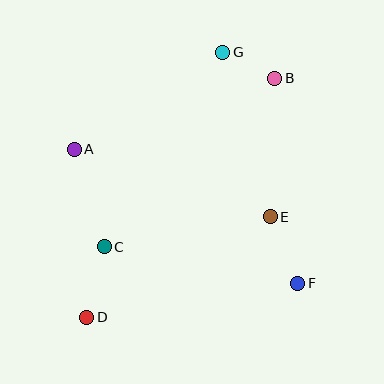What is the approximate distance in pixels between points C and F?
The distance between C and F is approximately 197 pixels.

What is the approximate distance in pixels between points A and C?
The distance between A and C is approximately 102 pixels.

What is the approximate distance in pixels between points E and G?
The distance between E and G is approximately 171 pixels.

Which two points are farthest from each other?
Points B and D are farthest from each other.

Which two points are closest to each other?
Points B and G are closest to each other.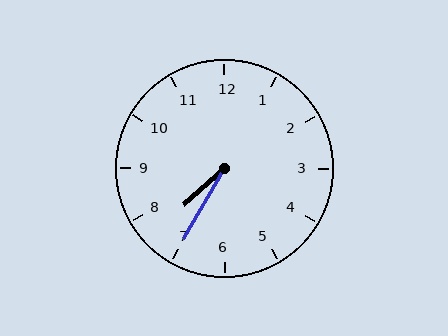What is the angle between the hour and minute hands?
Approximately 18 degrees.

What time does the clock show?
7:35.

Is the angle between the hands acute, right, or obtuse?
It is acute.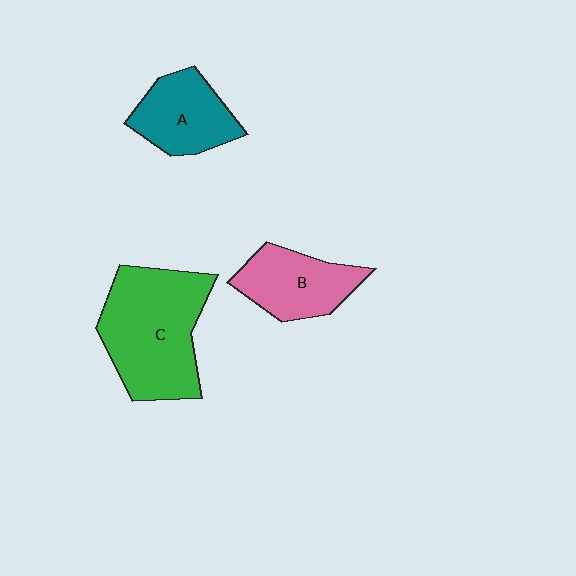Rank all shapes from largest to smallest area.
From largest to smallest: C (green), B (pink), A (teal).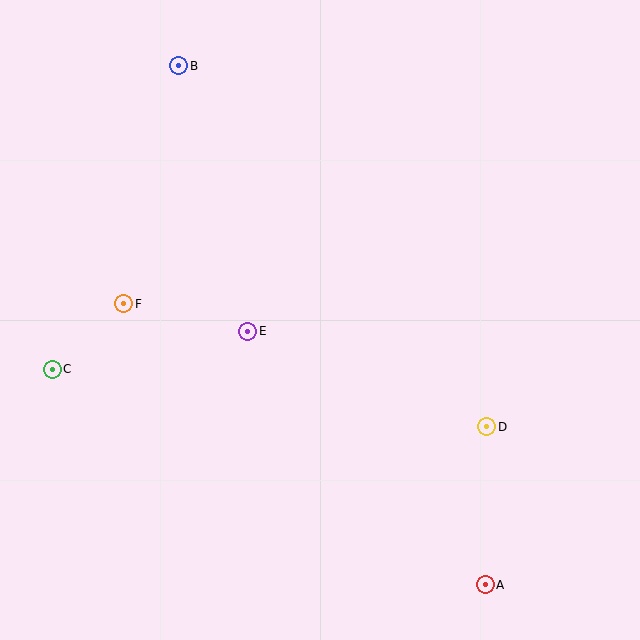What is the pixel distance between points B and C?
The distance between B and C is 329 pixels.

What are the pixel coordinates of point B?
Point B is at (179, 66).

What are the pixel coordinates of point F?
Point F is at (123, 304).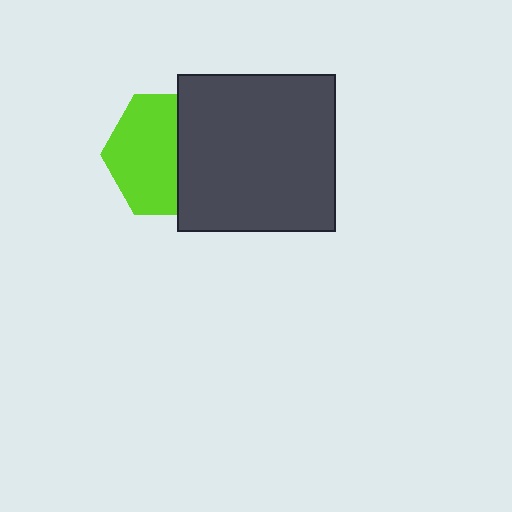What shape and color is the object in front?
The object in front is a dark gray square.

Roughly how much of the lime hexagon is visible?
About half of it is visible (roughly 58%).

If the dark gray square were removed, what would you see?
You would see the complete lime hexagon.